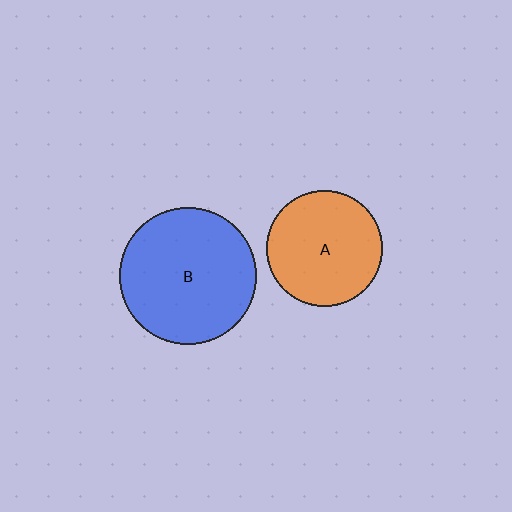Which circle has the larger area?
Circle B (blue).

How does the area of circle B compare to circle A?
Approximately 1.4 times.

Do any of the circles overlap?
No, none of the circles overlap.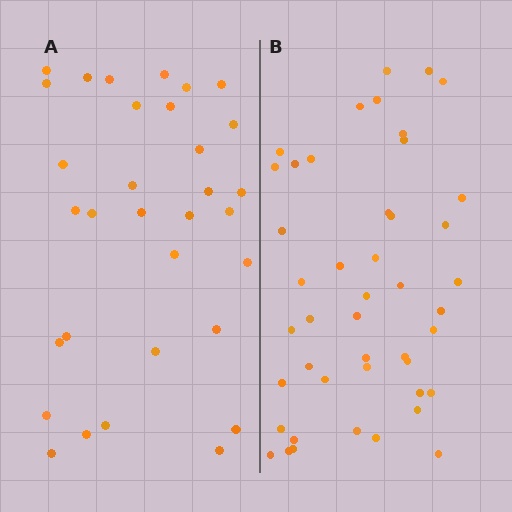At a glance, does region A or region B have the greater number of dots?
Region B (the right region) has more dots.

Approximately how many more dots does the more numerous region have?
Region B has approximately 15 more dots than region A.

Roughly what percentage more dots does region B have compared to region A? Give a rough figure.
About 40% more.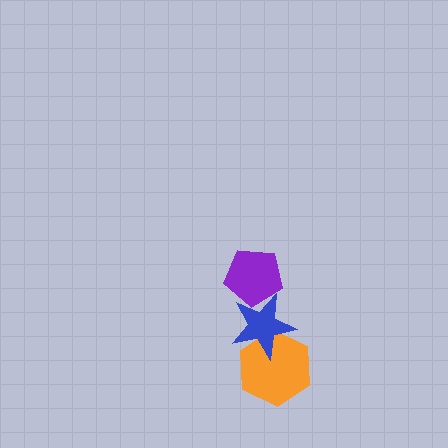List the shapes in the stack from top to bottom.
From top to bottom: the purple pentagon, the blue star, the orange hexagon.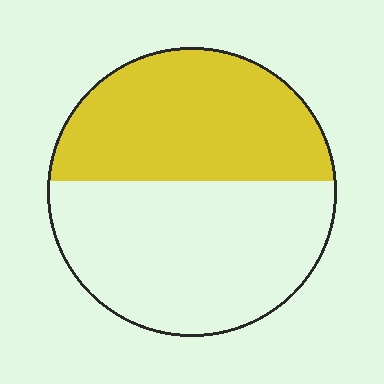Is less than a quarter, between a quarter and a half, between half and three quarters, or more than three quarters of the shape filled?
Between a quarter and a half.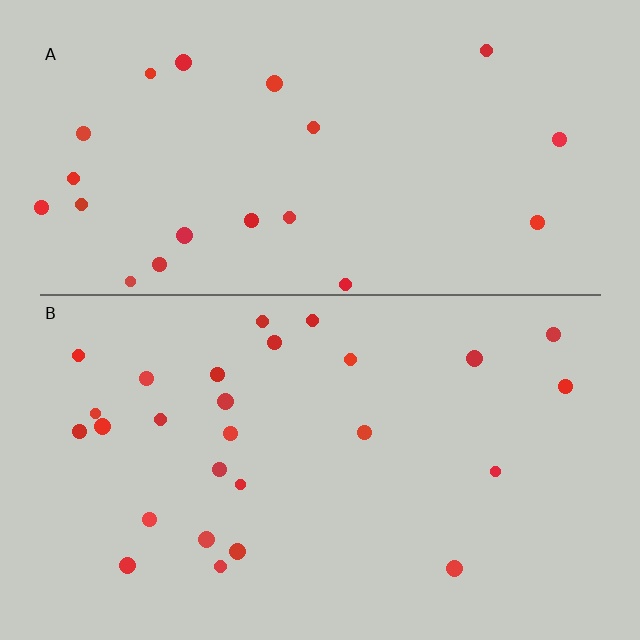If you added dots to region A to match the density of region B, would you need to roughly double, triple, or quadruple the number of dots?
Approximately double.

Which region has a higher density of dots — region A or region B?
B (the bottom).